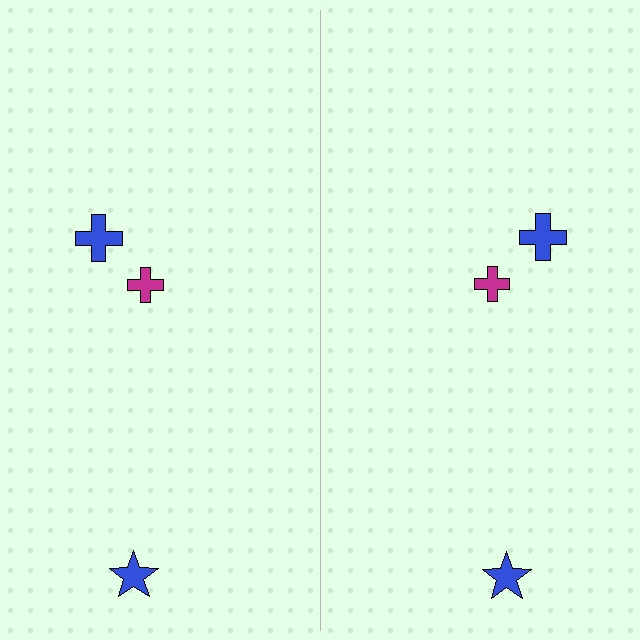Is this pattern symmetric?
Yes, this pattern has bilateral (reflection) symmetry.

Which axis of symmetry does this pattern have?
The pattern has a vertical axis of symmetry running through the center of the image.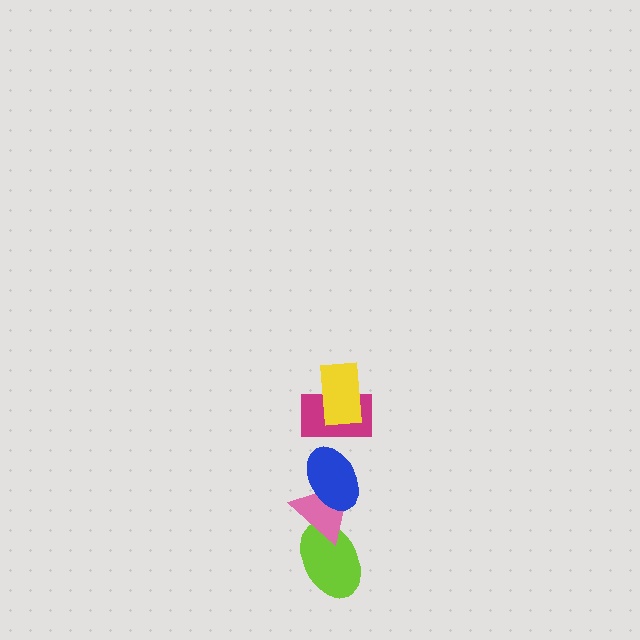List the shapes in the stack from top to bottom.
From top to bottom: the yellow rectangle, the magenta rectangle, the blue ellipse, the pink triangle, the lime ellipse.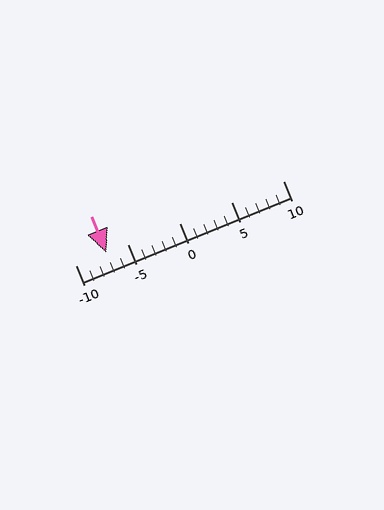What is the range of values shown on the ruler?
The ruler shows values from -10 to 10.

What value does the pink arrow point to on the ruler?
The pink arrow points to approximately -7.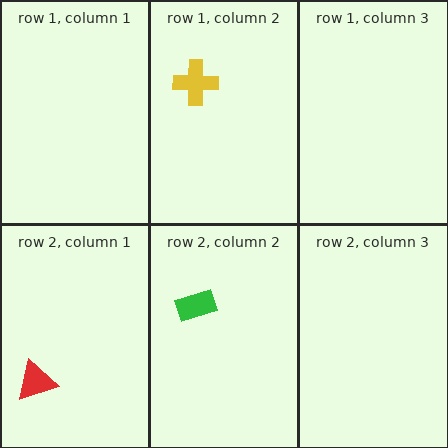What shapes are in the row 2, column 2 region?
The green rectangle.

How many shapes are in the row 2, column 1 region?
1.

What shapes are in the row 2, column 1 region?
The red triangle.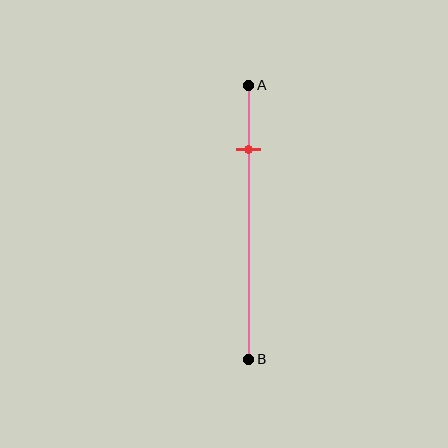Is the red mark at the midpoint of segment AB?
No, the mark is at about 25% from A, not at the 50% midpoint.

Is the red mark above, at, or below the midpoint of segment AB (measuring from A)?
The red mark is above the midpoint of segment AB.